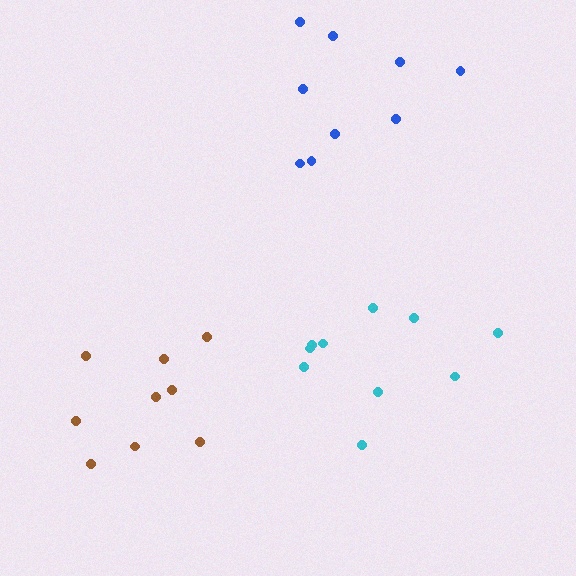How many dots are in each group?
Group 1: 9 dots, Group 2: 9 dots, Group 3: 10 dots (28 total).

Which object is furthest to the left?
The brown cluster is leftmost.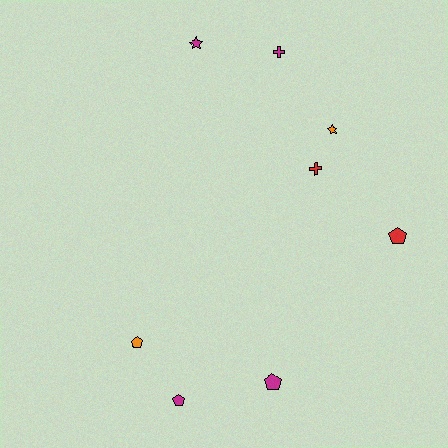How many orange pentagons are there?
There is 1 orange pentagon.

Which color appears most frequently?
Magenta, with 4 objects.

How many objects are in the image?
There are 8 objects.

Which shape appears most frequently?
Pentagon, with 4 objects.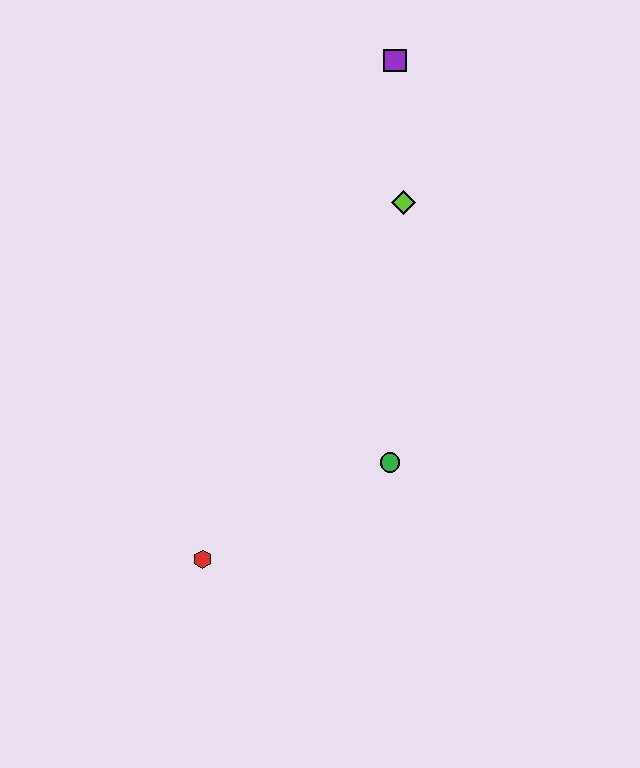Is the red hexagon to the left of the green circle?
Yes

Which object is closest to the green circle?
The red hexagon is closest to the green circle.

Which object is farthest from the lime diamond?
The red hexagon is farthest from the lime diamond.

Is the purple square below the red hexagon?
No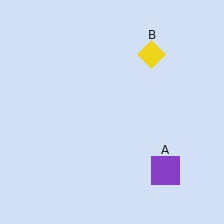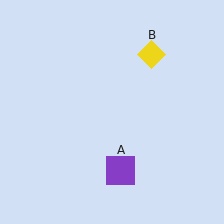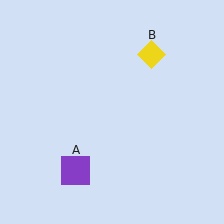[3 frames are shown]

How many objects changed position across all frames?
1 object changed position: purple square (object A).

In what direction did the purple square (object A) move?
The purple square (object A) moved left.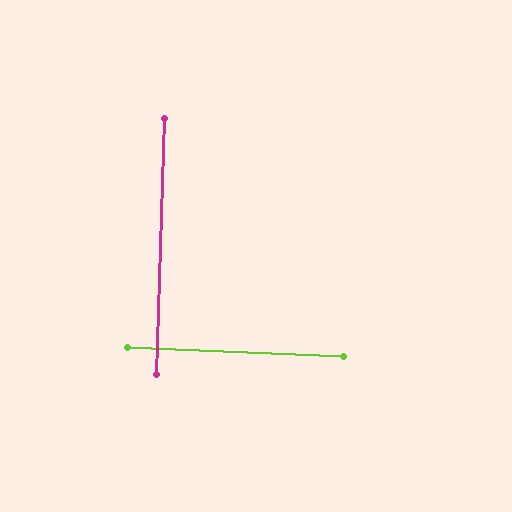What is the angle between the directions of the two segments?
Approximately 89 degrees.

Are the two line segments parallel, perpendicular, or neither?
Perpendicular — they meet at approximately 89°.